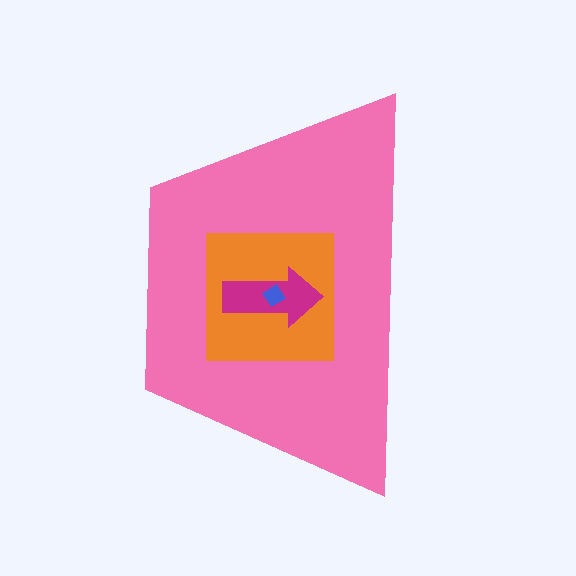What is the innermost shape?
The blue diamond.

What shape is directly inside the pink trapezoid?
The orange square.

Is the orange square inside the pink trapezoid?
Yes.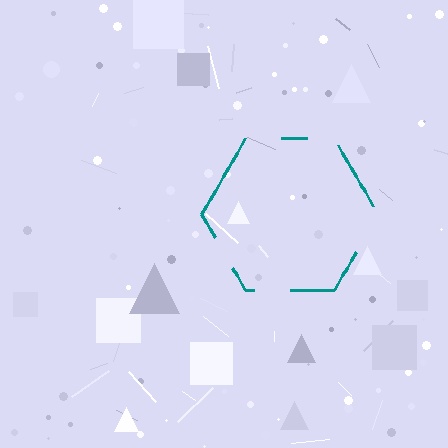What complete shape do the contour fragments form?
The contour fragments form a hexagon.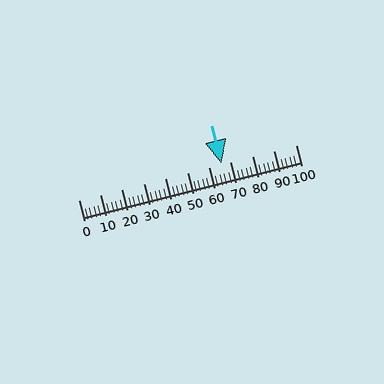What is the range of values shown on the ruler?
The ruler shows values from 0 to 100.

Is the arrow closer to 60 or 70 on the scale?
The arrow is closer to 70.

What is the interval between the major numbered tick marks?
The major tick marks are spaced 10 units apart.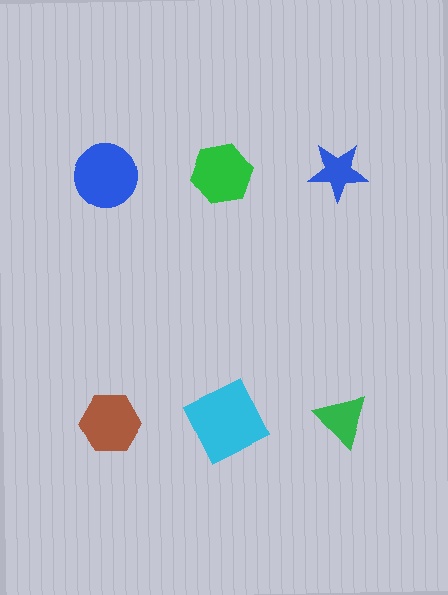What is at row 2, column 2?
A cyan square.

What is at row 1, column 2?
A green hexagon.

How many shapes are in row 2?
3 shapes.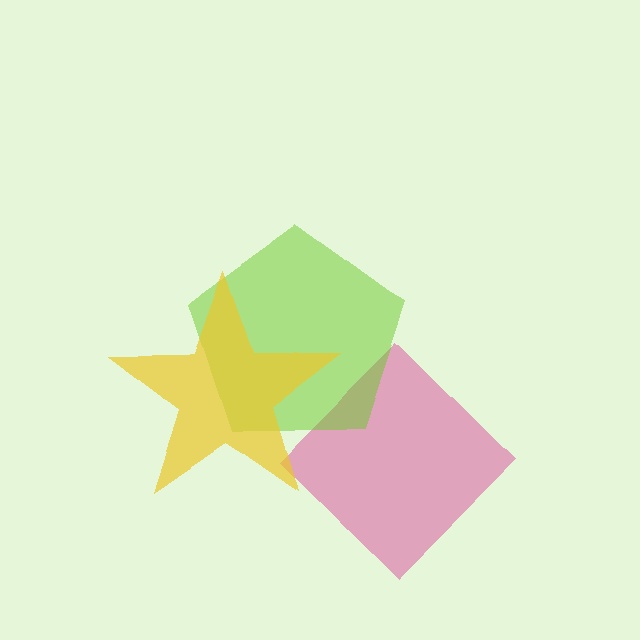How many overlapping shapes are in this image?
There are 3 overlapping shapes in the image.